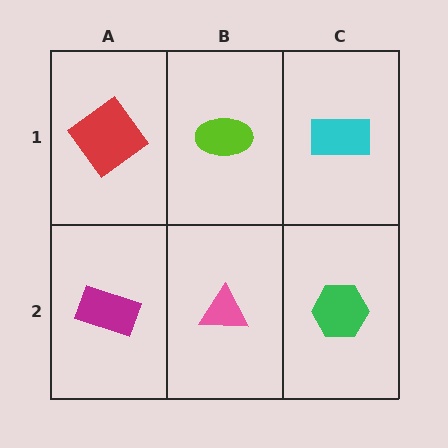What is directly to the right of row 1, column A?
A lime ellipse.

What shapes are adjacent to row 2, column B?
A lime ellipse (row 1, column B), a magenta rectangle (row 2, column A), a green hexagon (row 2, column C).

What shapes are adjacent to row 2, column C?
A cyan rectangle (row 1, column C), a pink triangle (row 2, column B).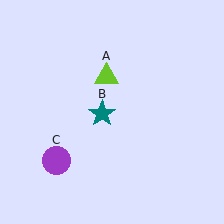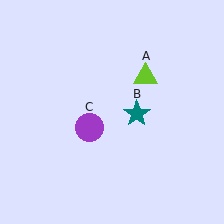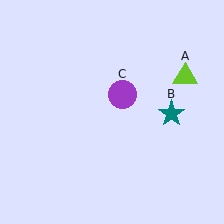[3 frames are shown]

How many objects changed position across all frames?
3 objects changed position: lime triangle (object A), teal star (object B), purple circle (object C).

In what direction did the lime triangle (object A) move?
The lime triangle (object A) moved right.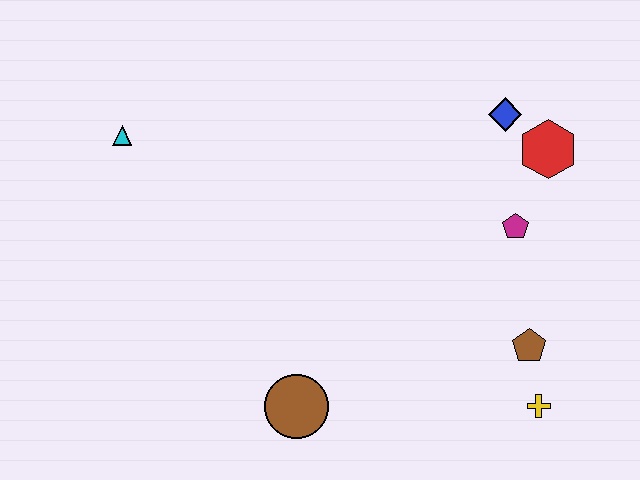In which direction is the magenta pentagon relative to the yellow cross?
The magenta pentagon is above the yellow cross.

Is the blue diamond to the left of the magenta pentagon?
Yes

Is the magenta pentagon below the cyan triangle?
Yes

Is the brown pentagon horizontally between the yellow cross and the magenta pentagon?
Yes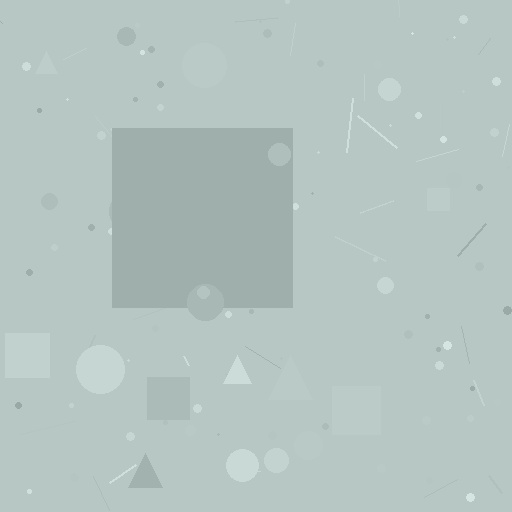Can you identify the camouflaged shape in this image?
The camouflaged shape is a square.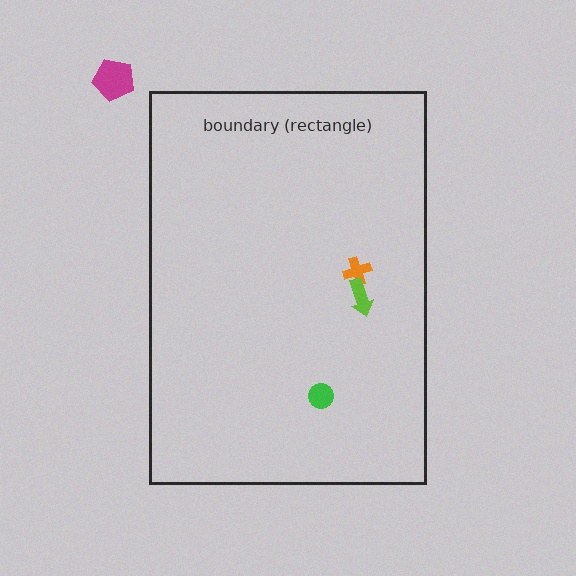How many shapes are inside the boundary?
3 inside, 1 outside.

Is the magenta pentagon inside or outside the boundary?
Outside.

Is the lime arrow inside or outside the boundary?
Inside.